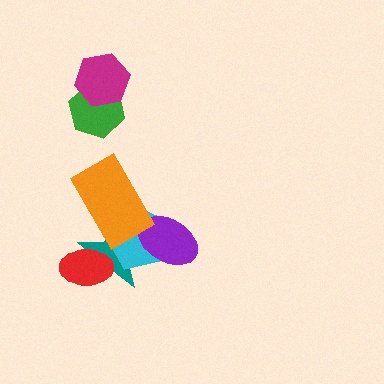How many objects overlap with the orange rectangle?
2 objects overlap with the orange rectangle.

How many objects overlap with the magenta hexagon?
1 object overlaps with the magenta hexagon.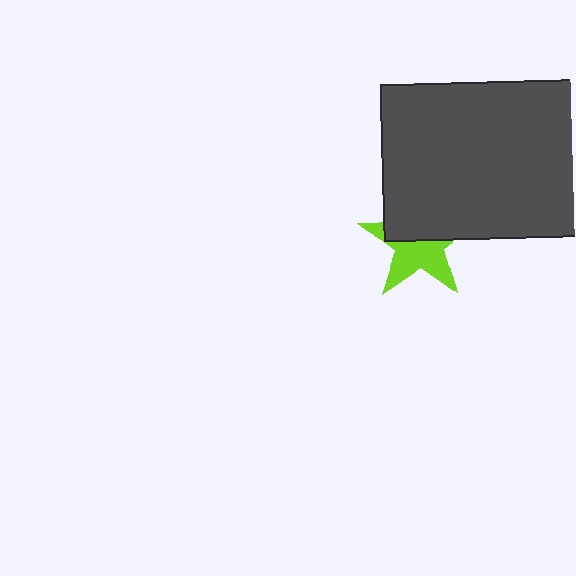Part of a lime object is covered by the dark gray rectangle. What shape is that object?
It is a star.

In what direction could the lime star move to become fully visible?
The lime star could move down. That would shift it out from behind the dark gray rectangle entirely.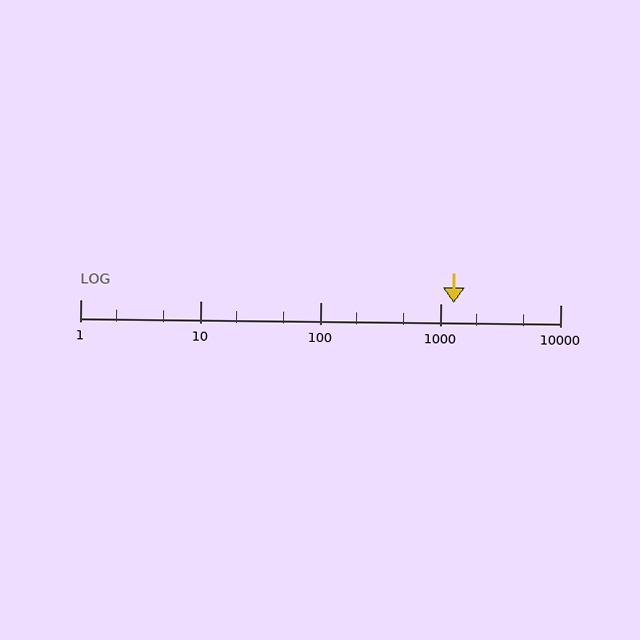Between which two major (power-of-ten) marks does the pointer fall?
The pointer is between 1000 and 10000.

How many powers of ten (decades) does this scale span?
The scale spans 4 decades, from 1 to 10000.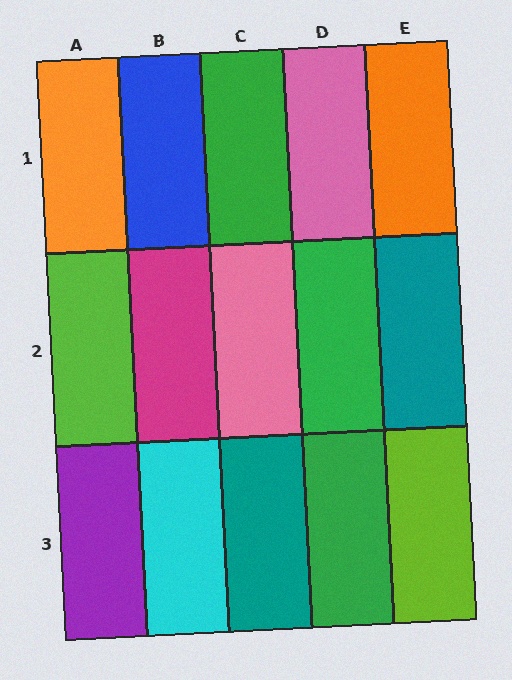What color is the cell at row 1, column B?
Blue.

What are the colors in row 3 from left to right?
Purple, cyan, teal, green, lime.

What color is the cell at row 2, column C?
Pink.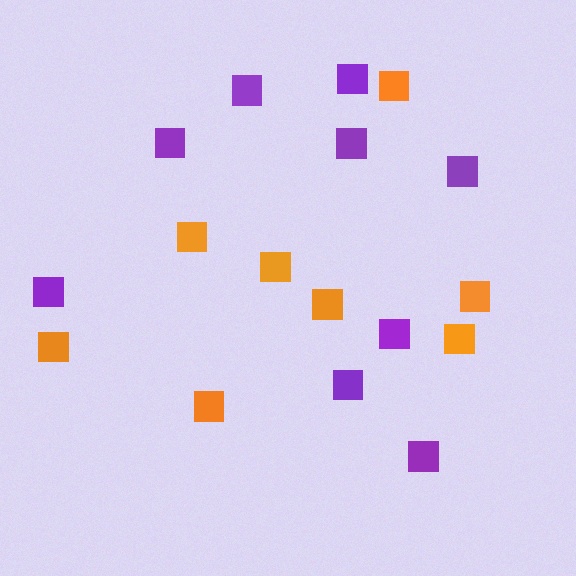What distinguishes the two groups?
There are 2 groups: one group of orange squares (8) and one group of purple squares (9).